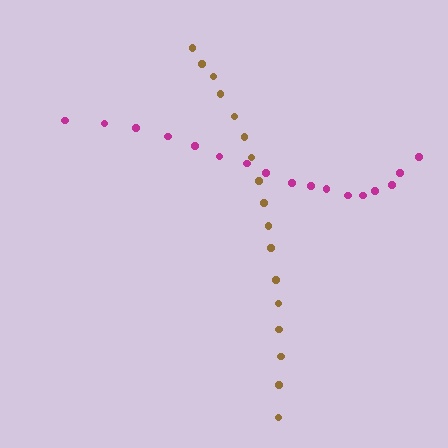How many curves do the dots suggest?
There are 2 distinct paths.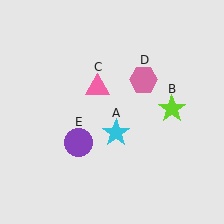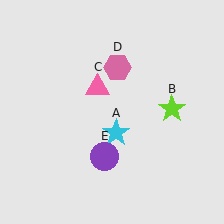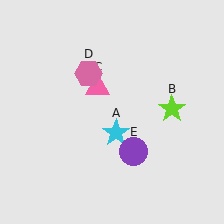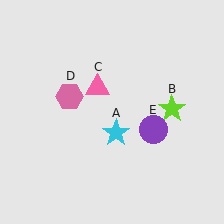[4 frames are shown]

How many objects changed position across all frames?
2 objects changed position: pink hexagon (object D), purple circle (object E).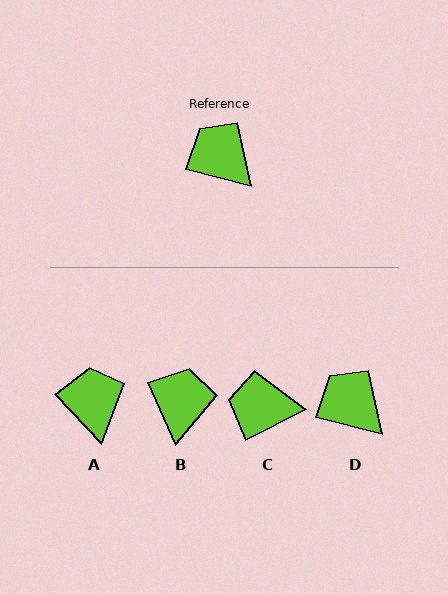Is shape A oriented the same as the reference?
No, it is off by about 33 degrees.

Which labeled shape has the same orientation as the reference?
D.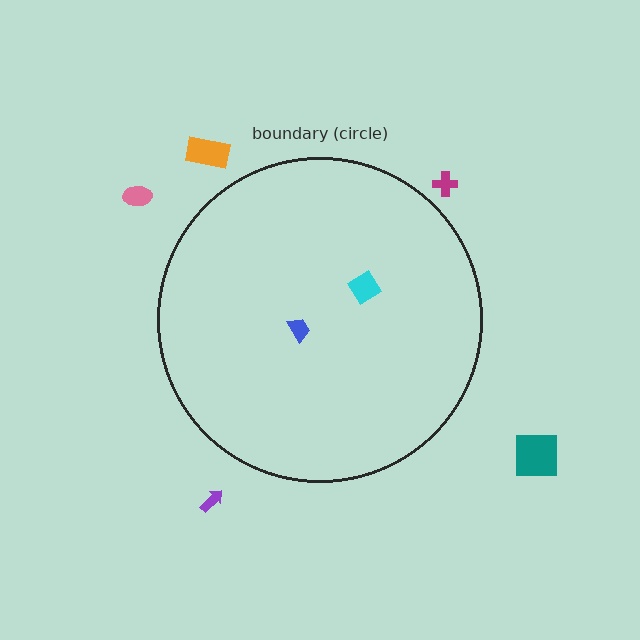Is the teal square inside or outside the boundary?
Outside.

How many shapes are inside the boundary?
2 inside, 5 outside.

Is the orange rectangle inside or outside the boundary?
Outside.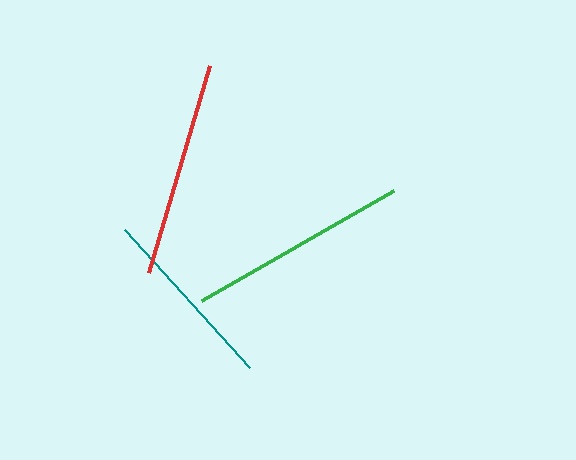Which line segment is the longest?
The green line is the longest at approximately 221 pixels.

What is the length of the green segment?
The green segment is approximately 221 pixels long.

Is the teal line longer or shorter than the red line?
The red line is longer than the teal line.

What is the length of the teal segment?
The teal segment is approximately 186 pixels long.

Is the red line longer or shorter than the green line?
The green line is longer than the red line.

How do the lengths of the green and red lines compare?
The green and red lines are approximately the same length.